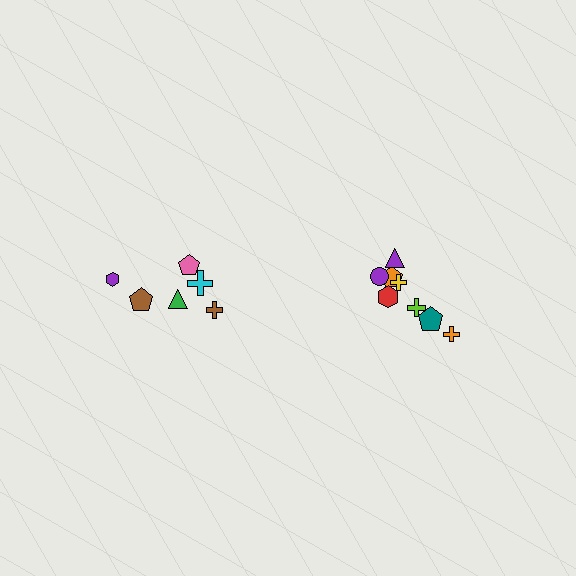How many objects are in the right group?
There are 8 objects.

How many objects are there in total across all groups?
There are 14 objects.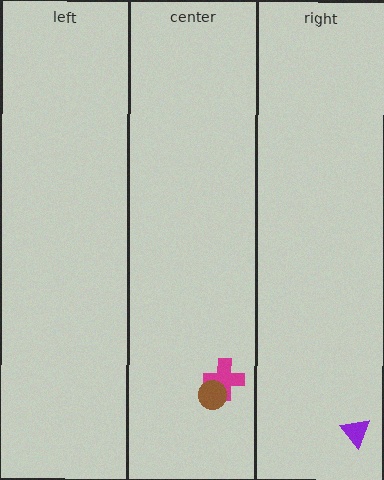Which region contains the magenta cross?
The center region.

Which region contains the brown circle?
The center region.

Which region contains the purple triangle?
The right region.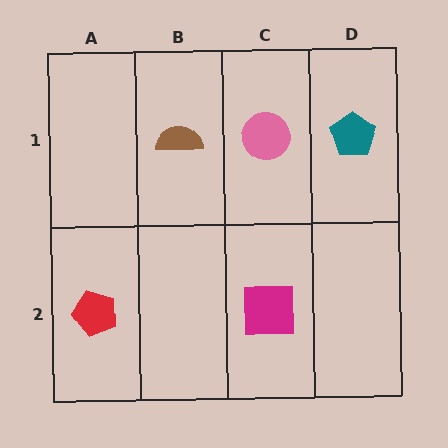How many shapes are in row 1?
3 shapes.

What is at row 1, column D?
A teal pentagon.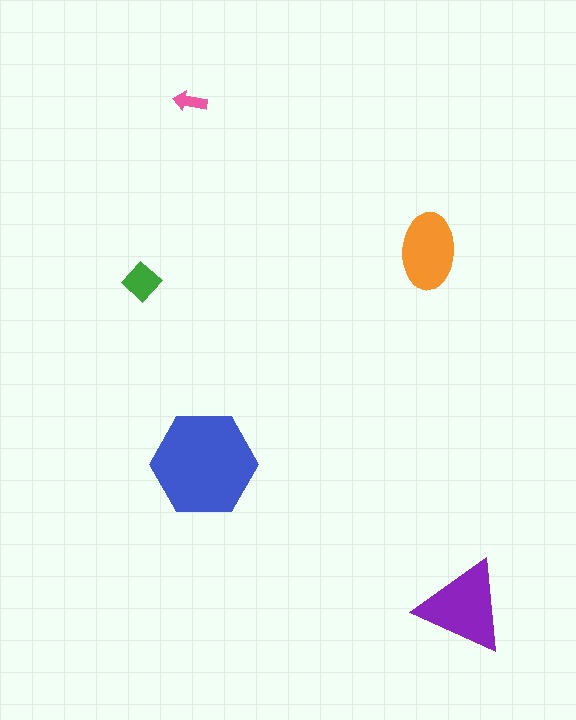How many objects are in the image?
There are 5 objects in the image.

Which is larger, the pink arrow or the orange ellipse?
The orange ellipse.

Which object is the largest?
The blue hexagon.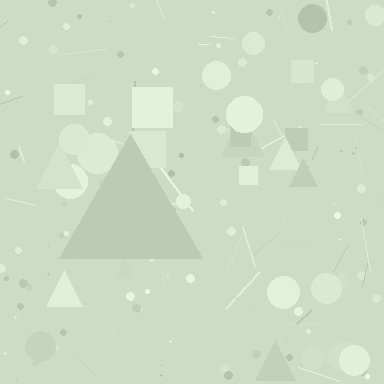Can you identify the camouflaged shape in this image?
The camouflaged shape is a triangle.